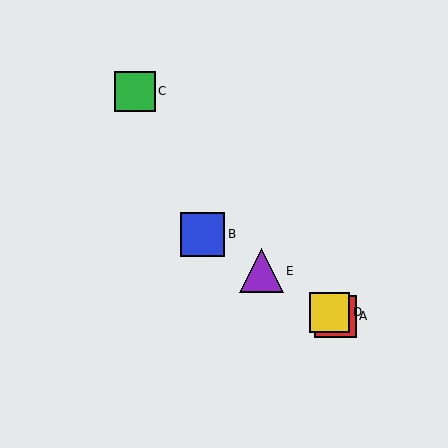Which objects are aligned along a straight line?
Objects A, B, D, E are aligned along a straight line.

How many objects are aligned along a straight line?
4 objects (A, B, D, E) are aligned along a straight line.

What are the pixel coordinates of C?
Object C is at (135, 91).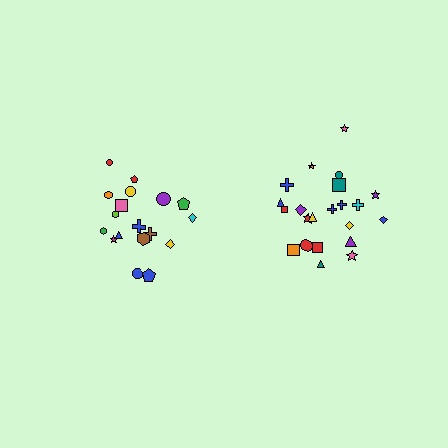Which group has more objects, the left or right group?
The right group.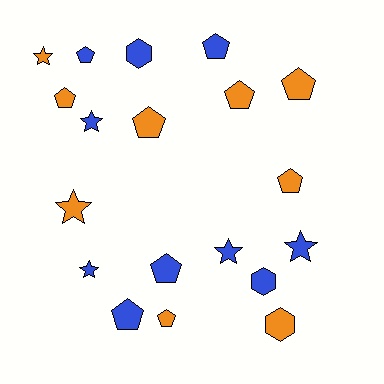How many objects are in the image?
There are 19 objects.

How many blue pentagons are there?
There are 4 blue pentagons.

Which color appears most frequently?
Blue, with 10 objects.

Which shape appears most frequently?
Pentagon, with 10 objects.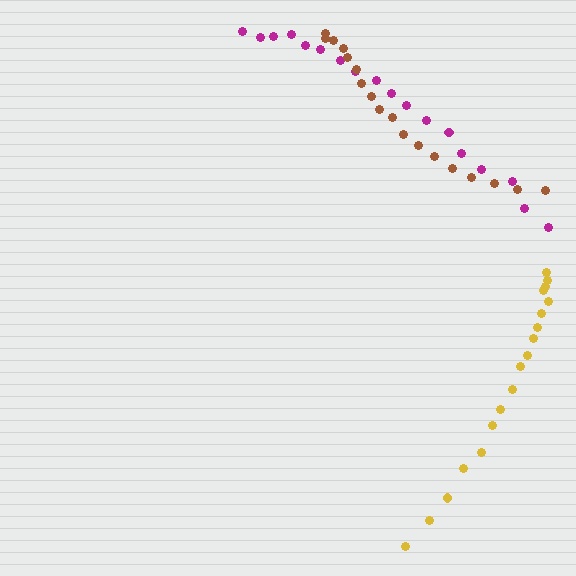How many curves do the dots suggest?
There are 3 distinct paths.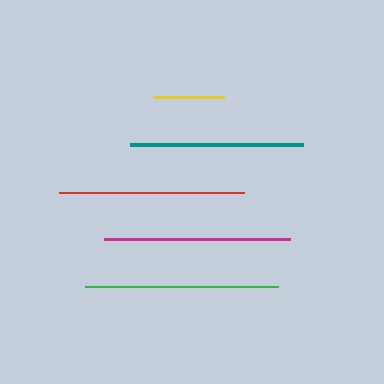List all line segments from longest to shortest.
From longest to shortest: green, magenta, red, teal, yellow.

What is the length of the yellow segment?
The yellow segment is approximately 71 pixels long.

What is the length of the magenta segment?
The magenta segment is approximately 186 pixels long.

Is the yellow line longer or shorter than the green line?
The green line is longer than the yellow line.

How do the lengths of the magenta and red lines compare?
The magenta and red lines are approximately the same length.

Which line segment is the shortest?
The yellow line is the shortest at approximately 71 pixels.